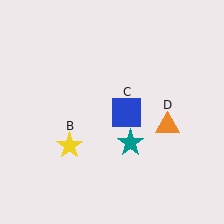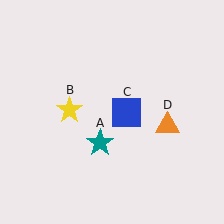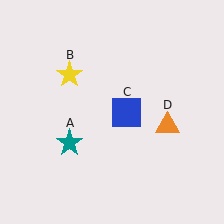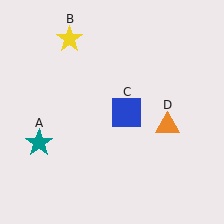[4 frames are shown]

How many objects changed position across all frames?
2 objects changed position: teal star (object A), yellow star (object B).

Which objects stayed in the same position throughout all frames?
Blue square (object C) and orange triangle (object D) remained stationary.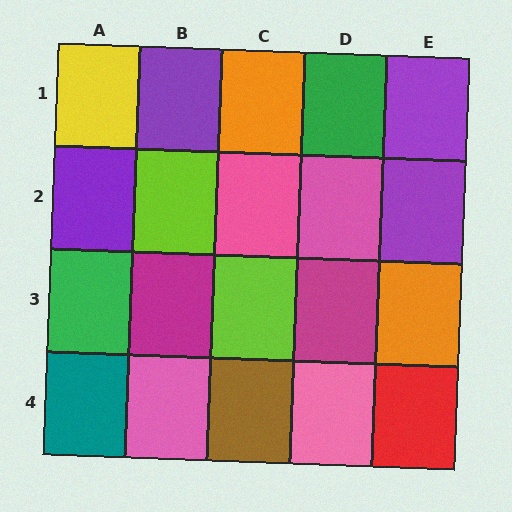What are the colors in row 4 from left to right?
Teal, pink, brown, pink, red.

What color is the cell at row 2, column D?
Pink.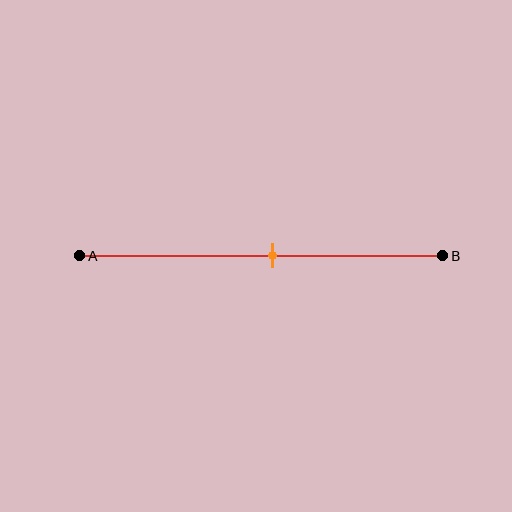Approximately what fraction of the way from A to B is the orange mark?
The orange mark is approximately 55% of the way from A to B.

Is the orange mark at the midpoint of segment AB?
No, the mark is at about 55% from A, not at the 50% midpoint.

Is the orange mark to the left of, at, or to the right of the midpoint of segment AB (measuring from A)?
The orange mark is to the right of the midpoint of segment AB.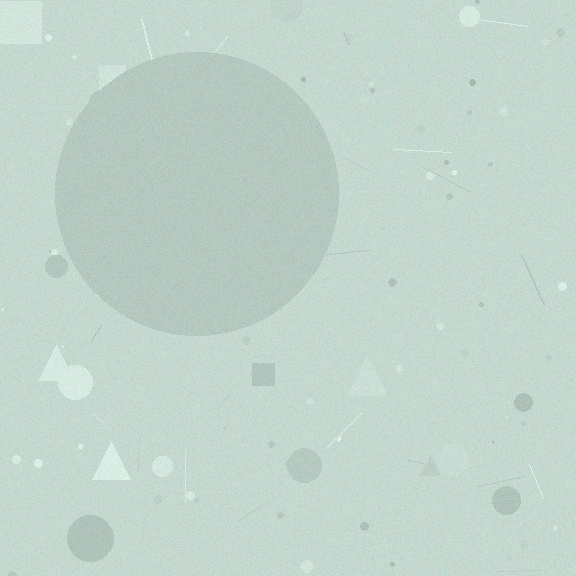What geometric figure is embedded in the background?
A circle is embedded in the background.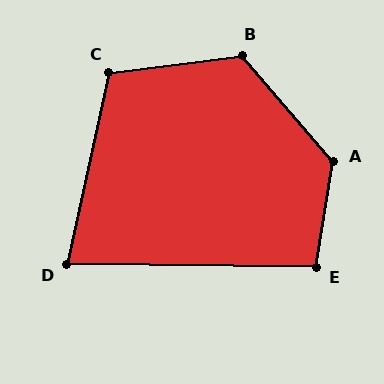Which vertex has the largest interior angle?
A, at approximately 130 degrees.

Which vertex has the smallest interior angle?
D, at approximately 78 degrees.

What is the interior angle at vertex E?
Approximately 99 degrees (obtuse).